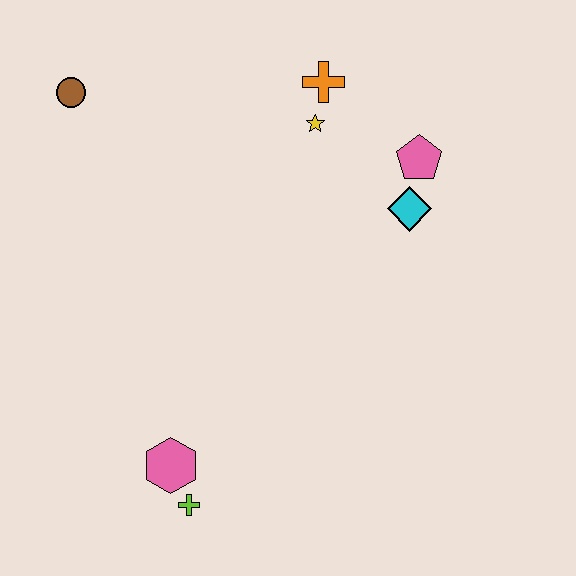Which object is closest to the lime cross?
The pink hexagon is closest to the lime cross.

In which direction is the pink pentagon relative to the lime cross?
The pink pentagon is above the lime cross.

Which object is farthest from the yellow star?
The lime cross is farthest from the yellow star.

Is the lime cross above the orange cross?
No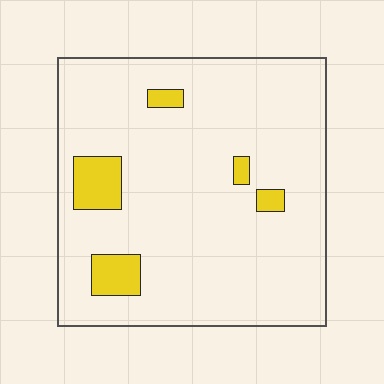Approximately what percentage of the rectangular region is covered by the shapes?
Approximately 10%.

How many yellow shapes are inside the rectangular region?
5.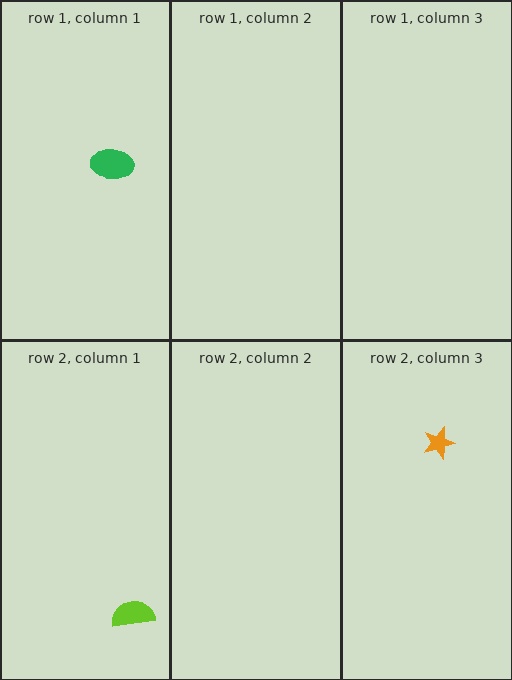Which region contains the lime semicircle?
The row 2, column 1 region.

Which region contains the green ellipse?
The row 1, column 1 region.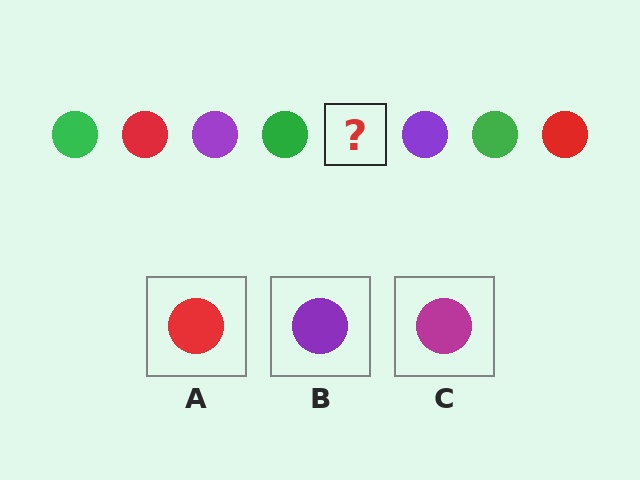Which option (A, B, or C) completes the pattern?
A.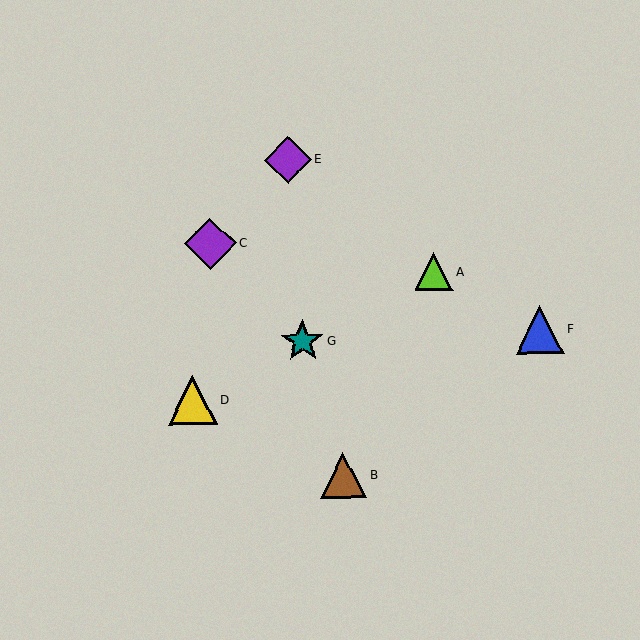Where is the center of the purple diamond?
The center of the purple diamond is at (210, 244).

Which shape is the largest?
The purple diamond (labeled C) is the largest.